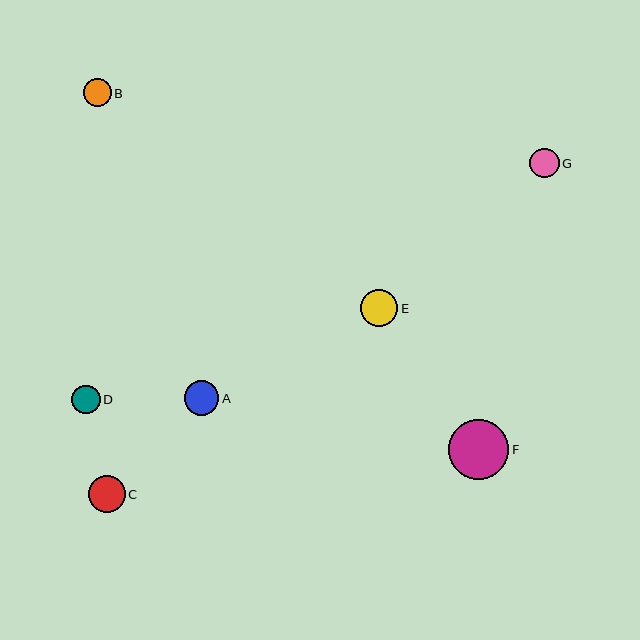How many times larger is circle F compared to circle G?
Circle F is approximately 2.1 times the size of circle G.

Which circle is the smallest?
Circle B is the smallest with a size of approximately 28 pixels.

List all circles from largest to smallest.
From largest to smallest: F, C, E, A, G, D, B.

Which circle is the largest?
Circle F is the largest with a size of approximately 60 pixels.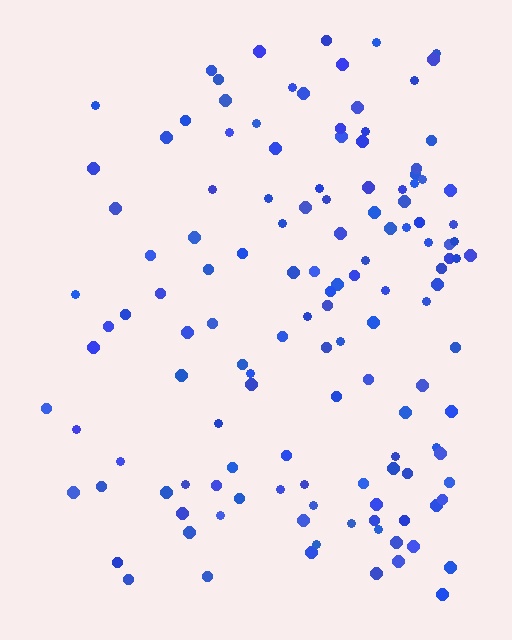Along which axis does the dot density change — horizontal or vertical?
Horizontal.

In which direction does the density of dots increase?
From left to right, with the right side densest.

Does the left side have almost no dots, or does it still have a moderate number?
Still a moderate number, just noticeably fewer than the right.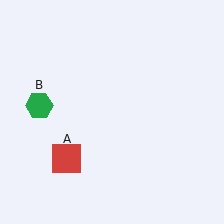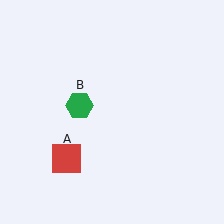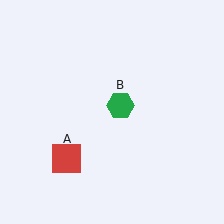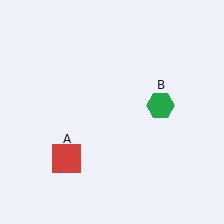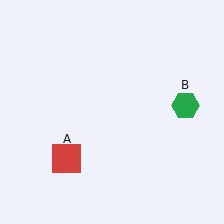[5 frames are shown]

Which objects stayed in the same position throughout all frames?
Red square (object A) remained stationary.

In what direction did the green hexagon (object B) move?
The green hexagon (object B) moved right.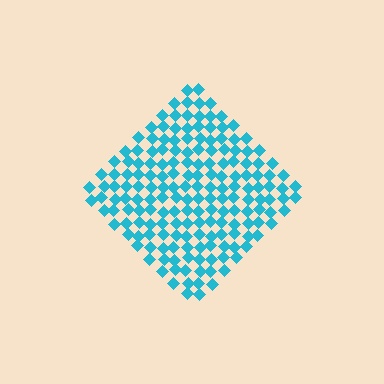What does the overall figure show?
The overall figure shows a diamond.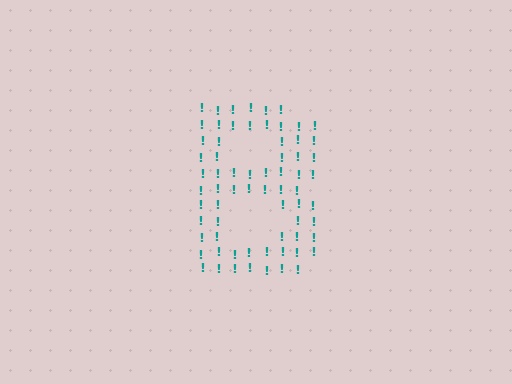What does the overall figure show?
The overall figure shows the letter B.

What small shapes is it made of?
It is made of small exclamation marks.